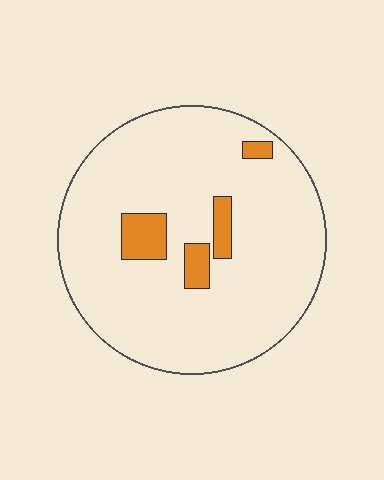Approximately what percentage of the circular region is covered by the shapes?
Approximately 10%.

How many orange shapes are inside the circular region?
4.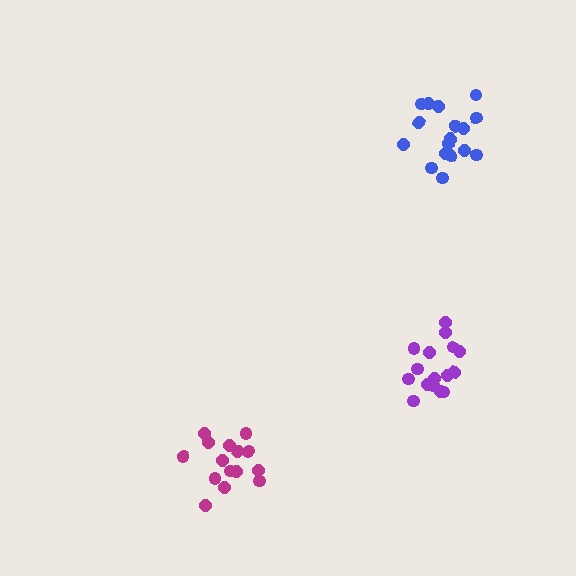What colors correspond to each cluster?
The clusters are colored: magenta, purple, blue.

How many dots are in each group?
Group 1: 15 dots, Group 2: 16 dots, Group 3: 17 dots (48 total).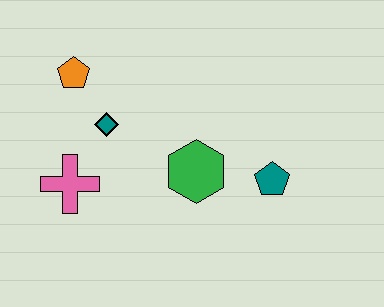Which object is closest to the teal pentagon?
The green hexagon is closest to the teal pentagon.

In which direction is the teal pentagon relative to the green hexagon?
The teal pentagon is to the right of the green hexagon.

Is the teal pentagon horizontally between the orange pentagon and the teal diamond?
No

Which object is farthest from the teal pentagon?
The orange pentagon is farthest from the teal pentagon.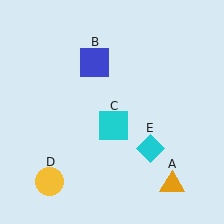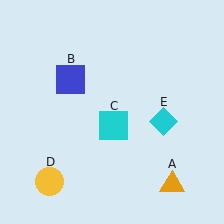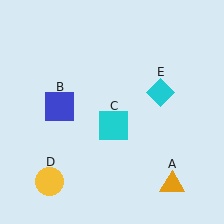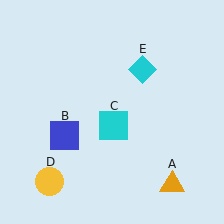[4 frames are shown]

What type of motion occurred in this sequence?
The blue square (object B), cyan diamond (object E) rotated counterclockwise around the center of the scene.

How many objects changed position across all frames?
2 objects changed position: blue square (object B), cyan diamond (object E).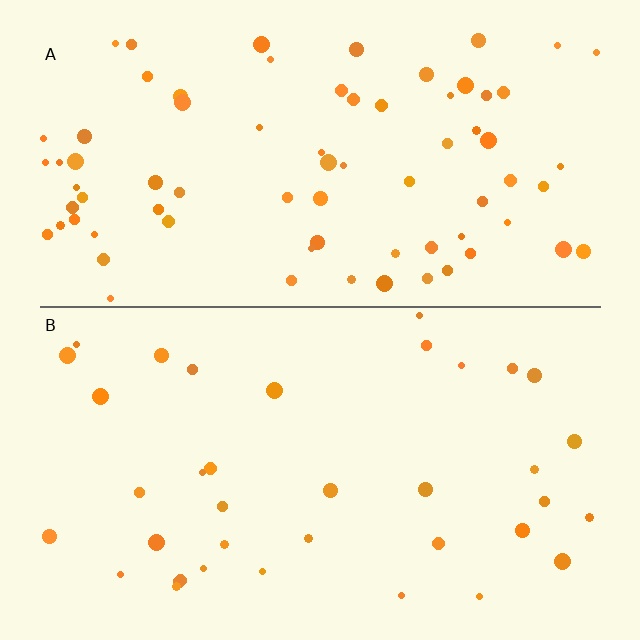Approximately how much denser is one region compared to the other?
Approximately 2.0× — region A over region B.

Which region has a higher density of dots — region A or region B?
A (the top).